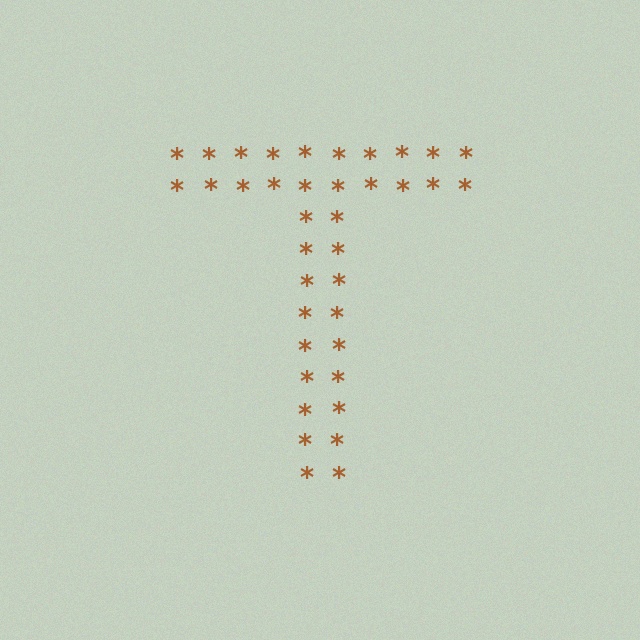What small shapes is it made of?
It is made of small asterisks.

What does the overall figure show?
The overall figure shows the letter T.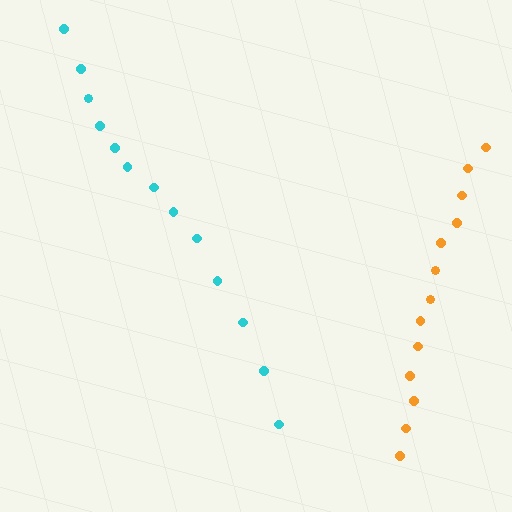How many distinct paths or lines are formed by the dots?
There are 2 distinct paths.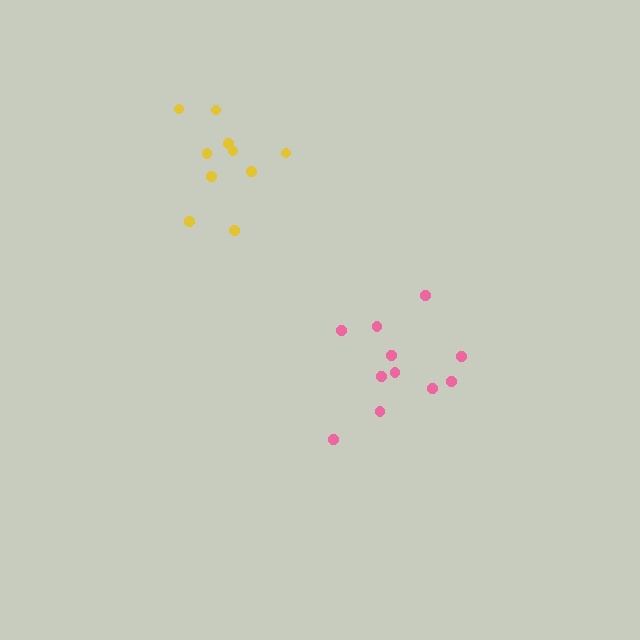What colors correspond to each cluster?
The clusters are colored: pink, yellow.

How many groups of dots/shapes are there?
There are 2 groups.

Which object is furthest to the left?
The yellow cluster is leftmost.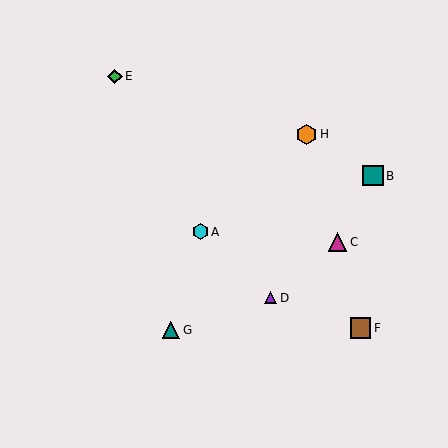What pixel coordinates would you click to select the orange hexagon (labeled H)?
Click at (306, 134) to select the orange hexagon H.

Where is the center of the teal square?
The center of the teal square is at (373, 176).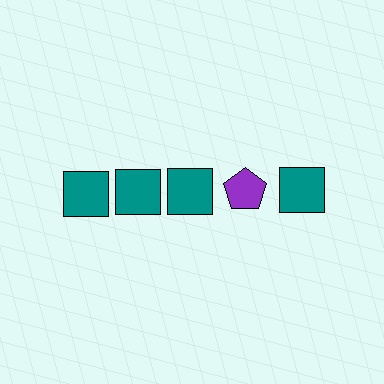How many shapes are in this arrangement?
There are 5 shapes arranged in a grid pattern.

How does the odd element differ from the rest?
It differs in both color (purple instead of teal) and shape (pentagon instead of square).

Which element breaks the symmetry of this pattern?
The purple pentagon in the top row, second from right column breaks the symmetry. All other shapes are teal squares.